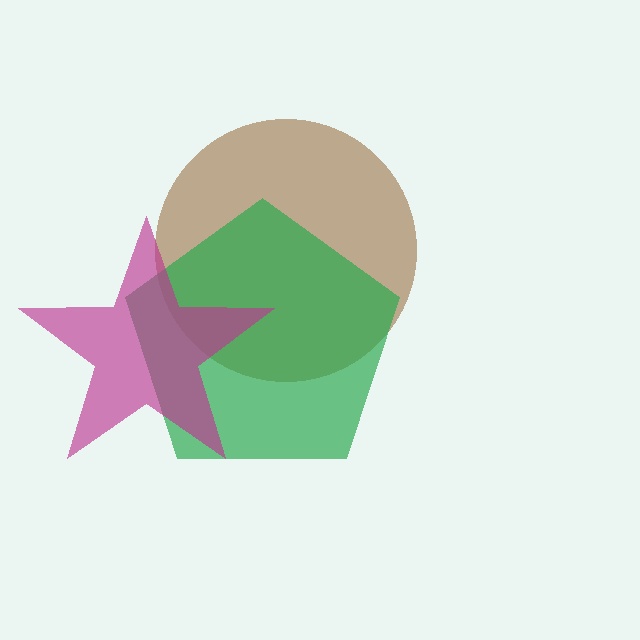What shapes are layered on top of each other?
The layered shapes are: a brown circle, a green pentagon, a magenta star.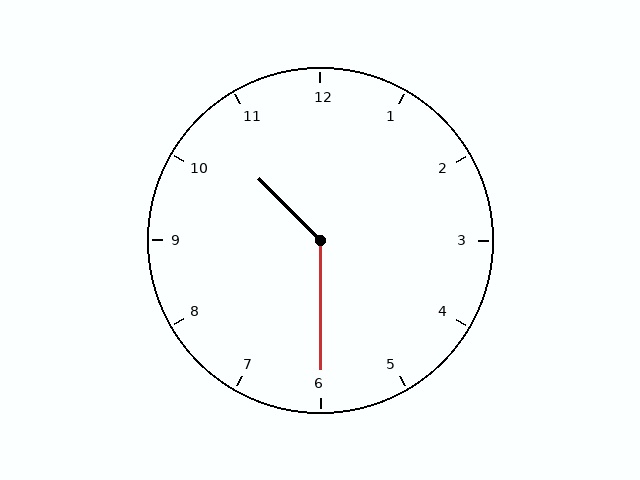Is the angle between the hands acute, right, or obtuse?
It is obtuse.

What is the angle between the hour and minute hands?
Approximately 135 degrees.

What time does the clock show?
10:30.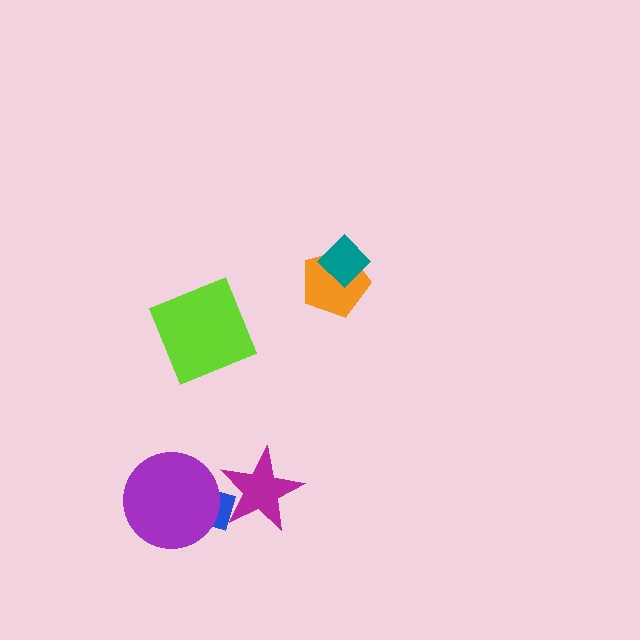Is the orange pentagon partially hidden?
Yes, it is partially covered by another shape.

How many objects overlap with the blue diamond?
2 objects overlap with the blue diamond.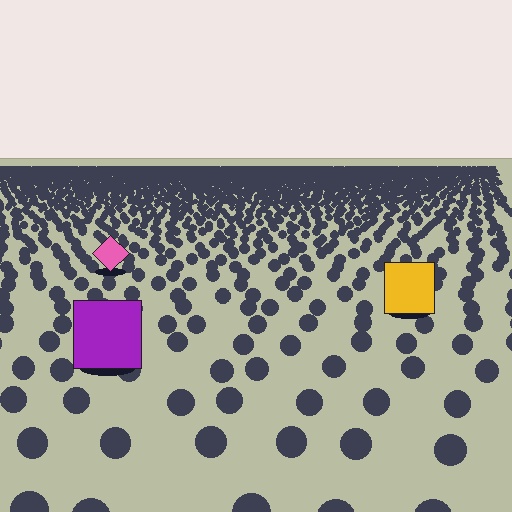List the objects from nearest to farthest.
From nearest to farthest: the purple square, the yellow square, the pink diamond.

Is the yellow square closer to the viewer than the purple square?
No. The purple square is closer — you can tell from the texture gradient: the ground texture is coarser near it.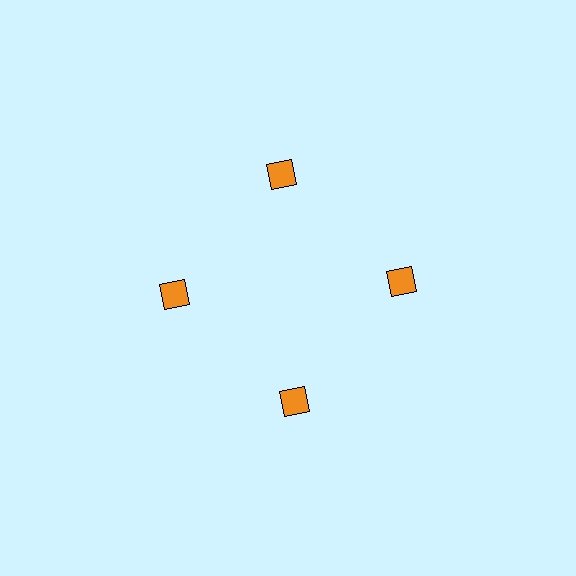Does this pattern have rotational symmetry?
Yes, this pattern has 4-fold rotational symmetry. It looks the same after rotating 90 degrees around the center.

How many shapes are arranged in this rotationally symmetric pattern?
There are 4 shapes, arranged in 4 groups of 1.